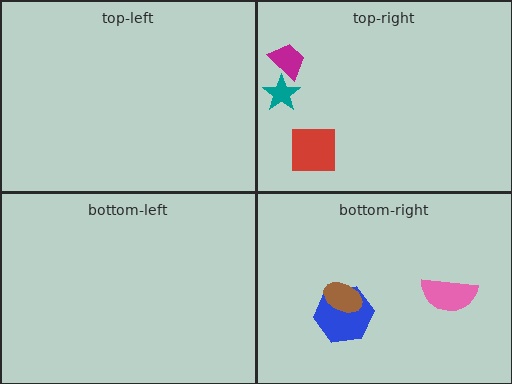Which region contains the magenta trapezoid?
The top-right region.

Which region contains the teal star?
The top-right region.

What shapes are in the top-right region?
The teal star, the magenta trapezoid, the red square.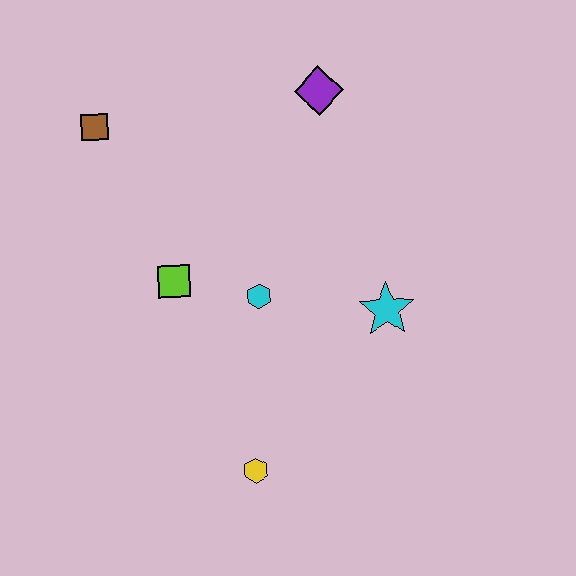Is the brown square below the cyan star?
No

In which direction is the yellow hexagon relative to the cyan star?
The yellow hexagon is below the cyan star.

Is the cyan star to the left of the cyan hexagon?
No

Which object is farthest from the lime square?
The purple diamond is farthest from the lime square.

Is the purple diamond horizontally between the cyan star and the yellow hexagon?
Yes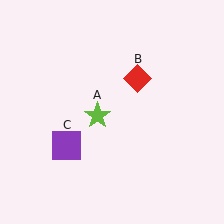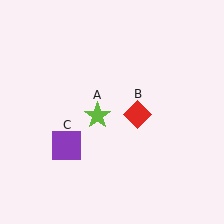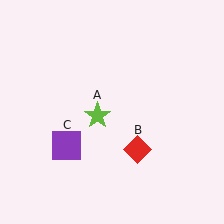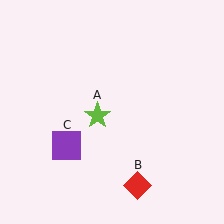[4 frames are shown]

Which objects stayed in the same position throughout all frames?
Lime star (object A) and purple square (object C) remained stationary.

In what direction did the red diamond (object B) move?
The red diamond (object B) moved down.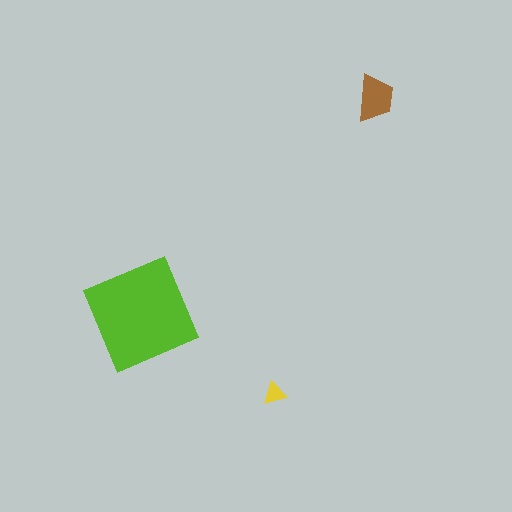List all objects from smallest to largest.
The yellow triangle, the brown trapezoid, the lime square.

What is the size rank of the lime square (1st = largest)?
1st.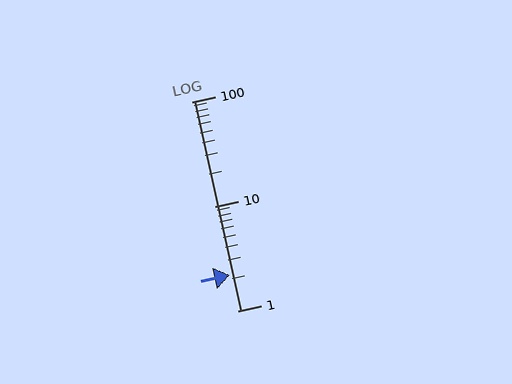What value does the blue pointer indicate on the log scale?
The pointer indicates approximately 2.2.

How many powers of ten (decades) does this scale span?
The scale spans 2 decades, from 1 to 100.